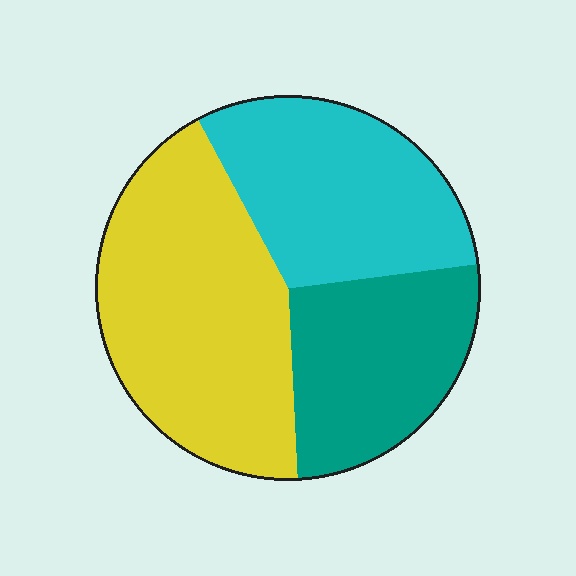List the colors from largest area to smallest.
From largest to smallest: yellow, cyan, teal.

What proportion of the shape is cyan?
Cyan takes up about one third (1/3) of the shape.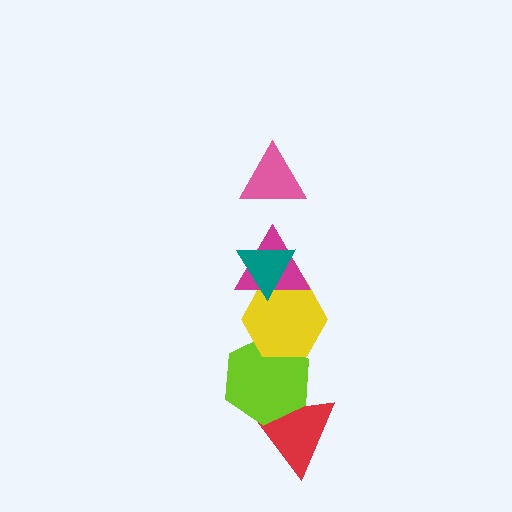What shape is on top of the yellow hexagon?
The magenta triangle is on top of the yellow hexagon.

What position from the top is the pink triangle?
The pink triangle is 1st from the top.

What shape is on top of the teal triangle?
The pink triangle is on top of the teal triangle.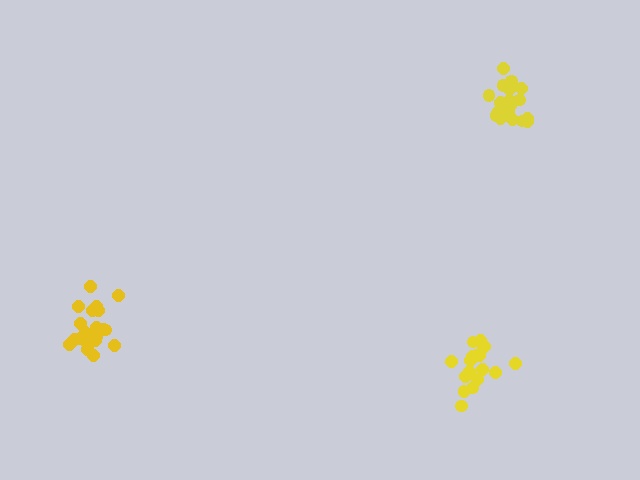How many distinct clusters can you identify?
There are 3 distinct clusters.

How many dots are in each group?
Group 1: 21 dots, Group 2: 20 dots, Group 3: 21 dots (62 total).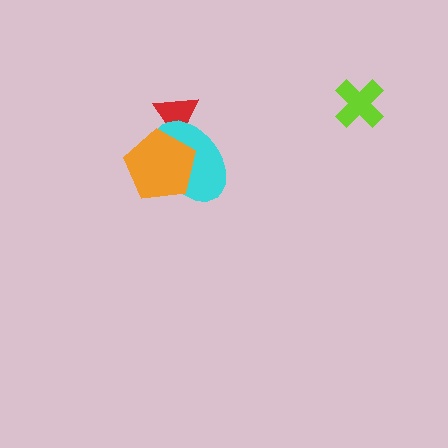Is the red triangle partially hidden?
Yes, it is partially covered by another shape.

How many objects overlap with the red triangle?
2 objects overlap with the red triangle.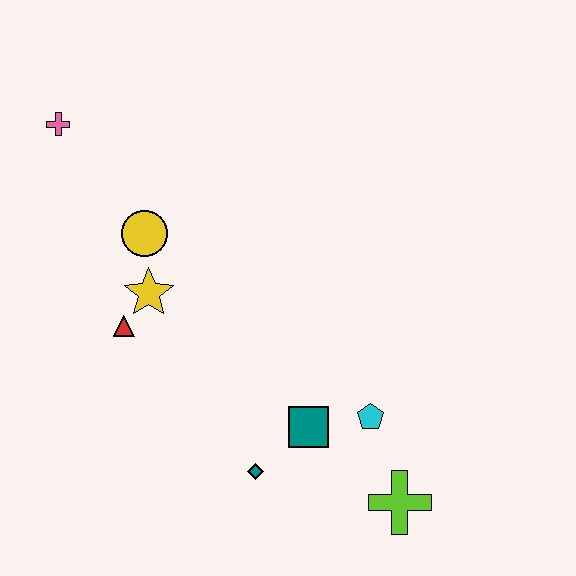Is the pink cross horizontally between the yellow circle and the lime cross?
No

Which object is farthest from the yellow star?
The lime cross is farthest from the yellow star.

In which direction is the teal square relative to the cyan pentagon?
The teal square is to the left of the cyan pentagon.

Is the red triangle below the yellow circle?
Yes